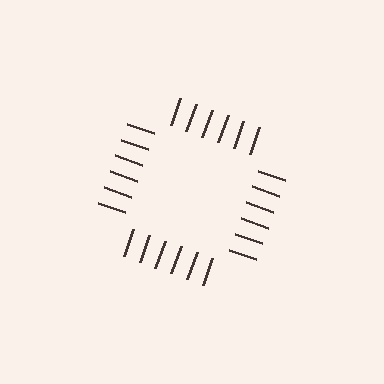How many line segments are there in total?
24 — 6 along each of the 4 edges.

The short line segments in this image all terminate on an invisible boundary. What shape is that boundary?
An illusory square — the line segments terminate on its edges but no continuous stroke is drawn.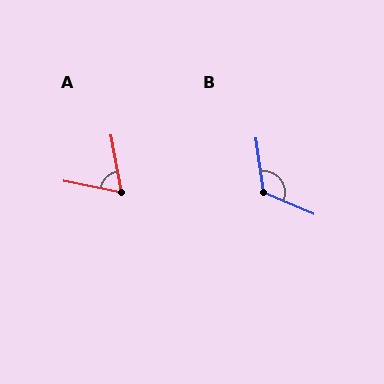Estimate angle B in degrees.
Approximately 121 degrees.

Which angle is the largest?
B, at approximately 121 degrees.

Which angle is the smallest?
A, at approximately 68 degrees.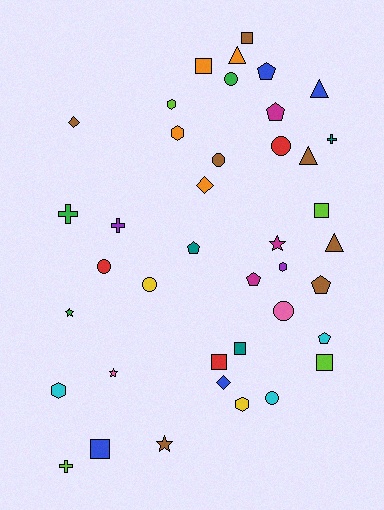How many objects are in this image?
There are 40 objects.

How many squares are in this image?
There are 7 squares.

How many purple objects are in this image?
There are 2 purple objects.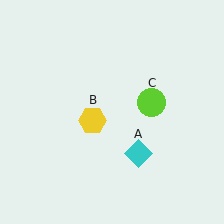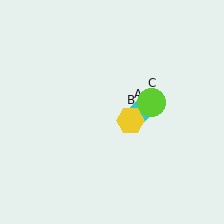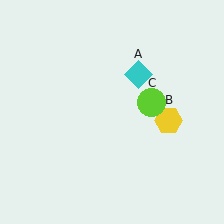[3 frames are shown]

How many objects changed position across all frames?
2 objects changed position: cyan diamond (object A), yellow hexagon (object B).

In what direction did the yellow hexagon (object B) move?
The yellow hexagon (object B) moved right.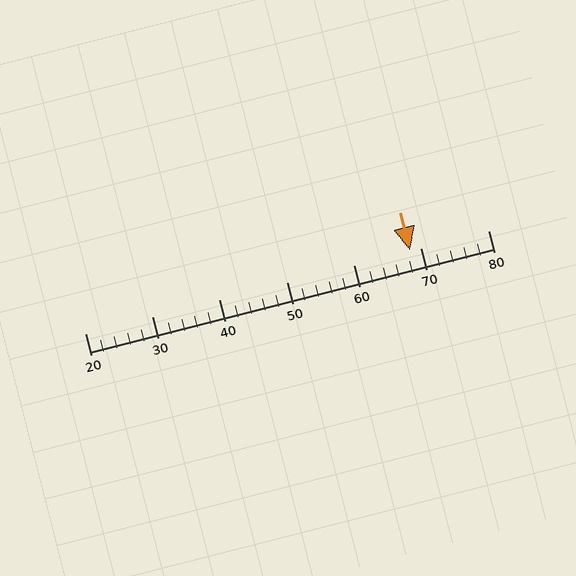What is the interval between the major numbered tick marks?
The major tick marks are spaced 10 units apart.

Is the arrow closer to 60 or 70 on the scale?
The arrow is closer to 70.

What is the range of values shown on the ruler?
The ruler shows values from 20 to 80.